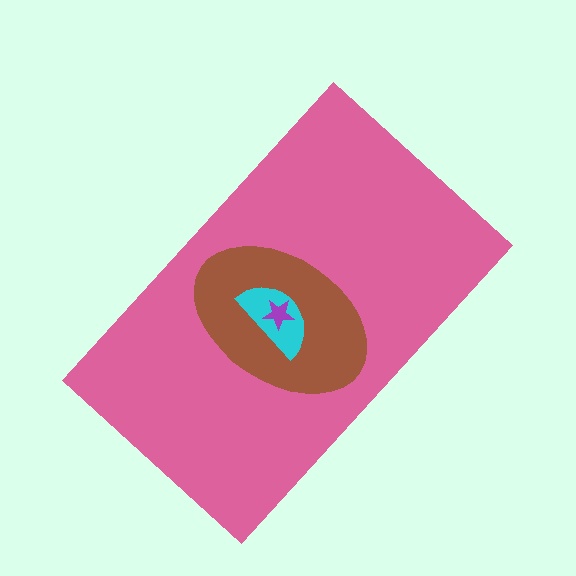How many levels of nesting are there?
4.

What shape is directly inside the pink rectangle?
The brown ellipse.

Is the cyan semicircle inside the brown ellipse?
Yes.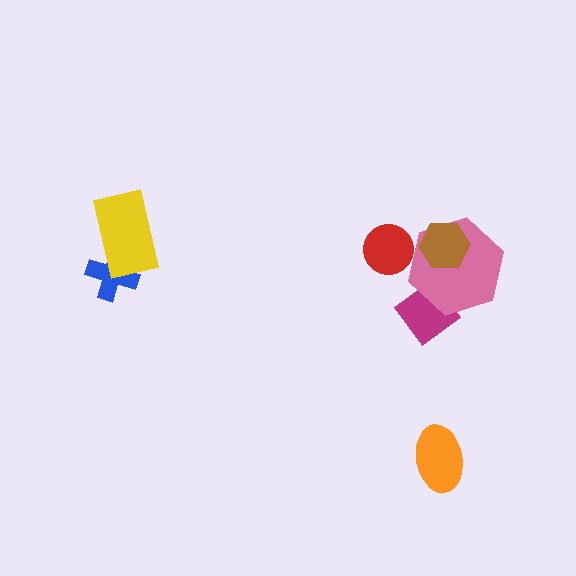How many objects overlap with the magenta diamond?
1 object overlaps with the magenta diamond.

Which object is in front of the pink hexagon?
The brown hexagon is in front of the pink hexagon.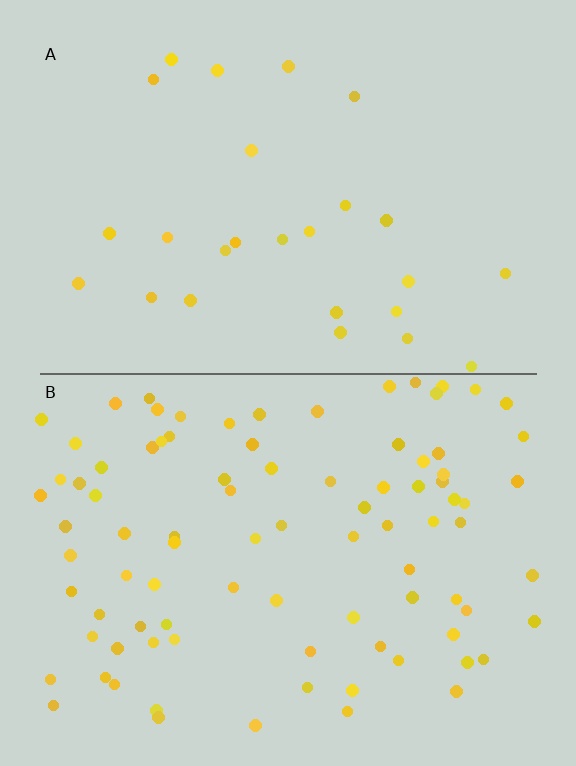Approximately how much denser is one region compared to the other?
Approximately 3.4× — region B over region A.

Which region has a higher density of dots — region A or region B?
B (the bottom).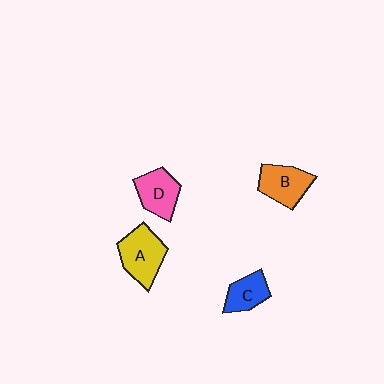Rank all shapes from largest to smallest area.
From largest to smallest: A (yellow), B (orange), D (pink), C (blue).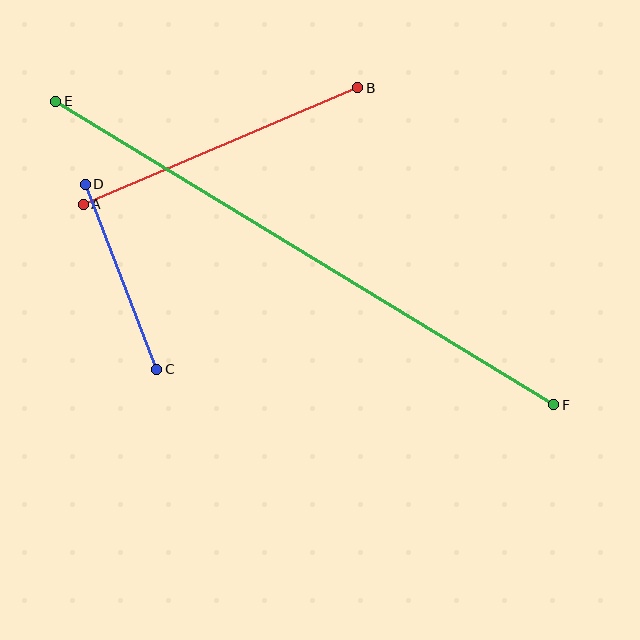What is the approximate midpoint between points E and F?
The midpoint is at approximately (305, 253) pixels.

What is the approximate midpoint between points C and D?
The midpoint is at approximately (121, 277) pixels.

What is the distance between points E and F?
The distance is approximately 583 pixels.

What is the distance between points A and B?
The distance is approximately 298 pixels.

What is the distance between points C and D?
The distance is approximately 198 pixels.